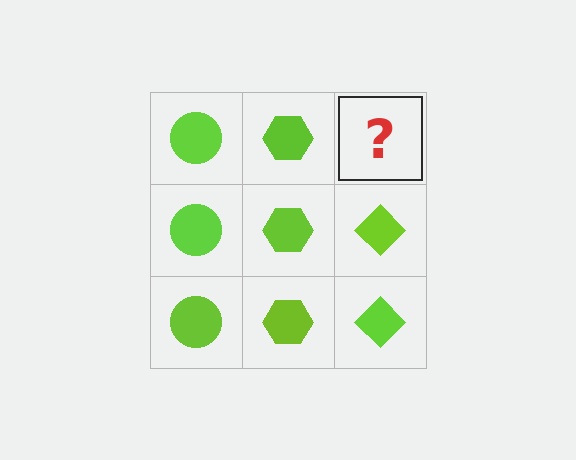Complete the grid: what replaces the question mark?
The question mark should be replaced with a lime diamond.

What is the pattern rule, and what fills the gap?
The rule is that each column has a consistent shape. The gap should be filled with a lime diamond.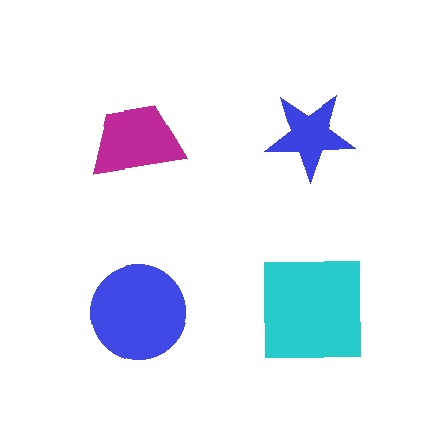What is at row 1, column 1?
A magenta trapezoid.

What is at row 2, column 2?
A cyan square.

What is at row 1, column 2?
A blue star.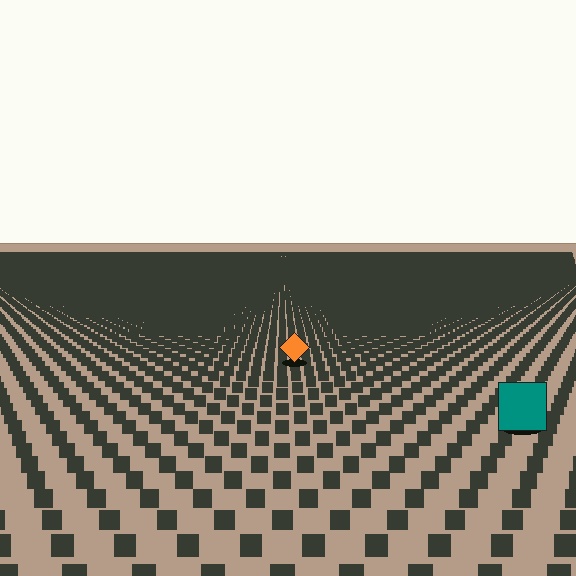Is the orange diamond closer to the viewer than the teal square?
No. The teal square is closer — you can tell from the texture gradient: the ground texture is coarser near it.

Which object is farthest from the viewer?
The orange diamond is farthest from the viewer. It appears smaller and the ground texture around it is denser.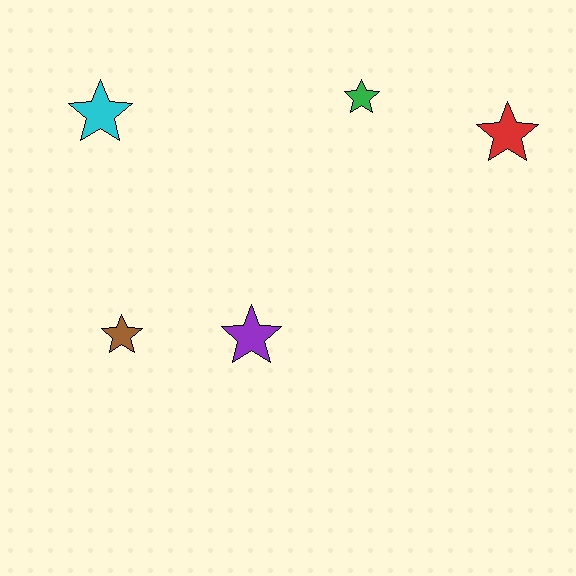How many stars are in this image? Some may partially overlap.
There are 5 stars.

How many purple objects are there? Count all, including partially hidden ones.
There is 1 purple object.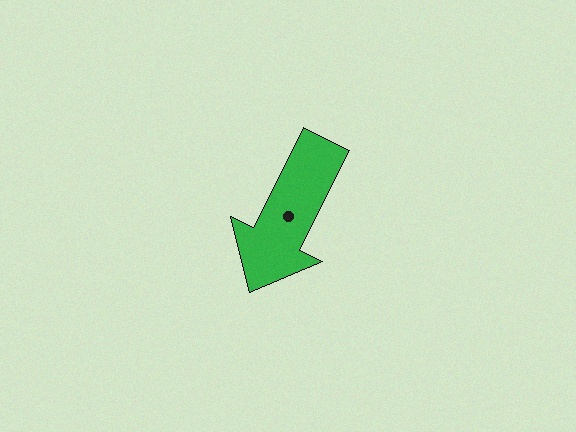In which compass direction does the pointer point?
Southwest.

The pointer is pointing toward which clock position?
Roughly 7 o'clock.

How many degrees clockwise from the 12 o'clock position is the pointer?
Approximately 206 degrees.